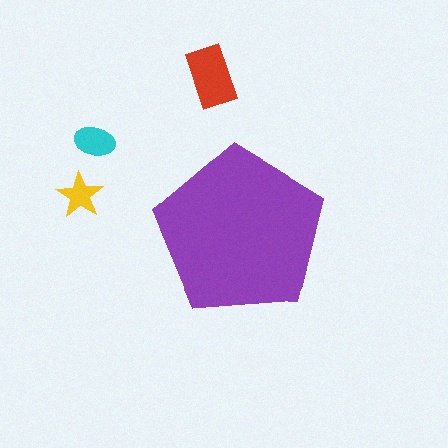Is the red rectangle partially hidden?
No, the red rectangle is fully visible.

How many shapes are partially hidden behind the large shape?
0 shapes are partially hidden.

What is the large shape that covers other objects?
A purple pentagon.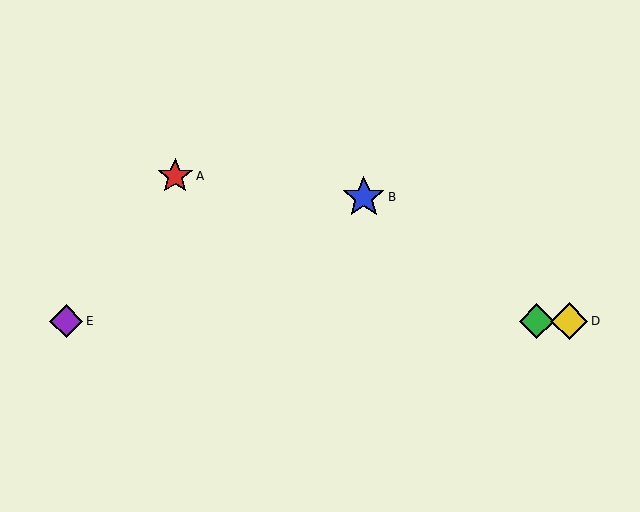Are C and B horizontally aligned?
No, C is at y≈321 and B is at y≈197.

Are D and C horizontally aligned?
Yes, both are at y≈321.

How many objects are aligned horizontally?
3 objects (C, D, E) are aligned horizontally.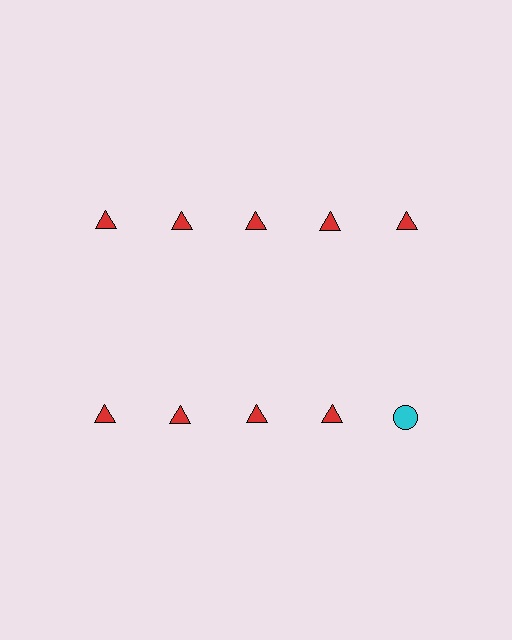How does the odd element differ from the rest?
It differs in both color (cyan instead of red) and shape (circle instead of triangle).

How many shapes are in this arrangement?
There are 10 shapes arranged in a grid pattern.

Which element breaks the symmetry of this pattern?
The cyan circle in the second row, rightmost column breaks the symmetry. All other shapes are red triangles.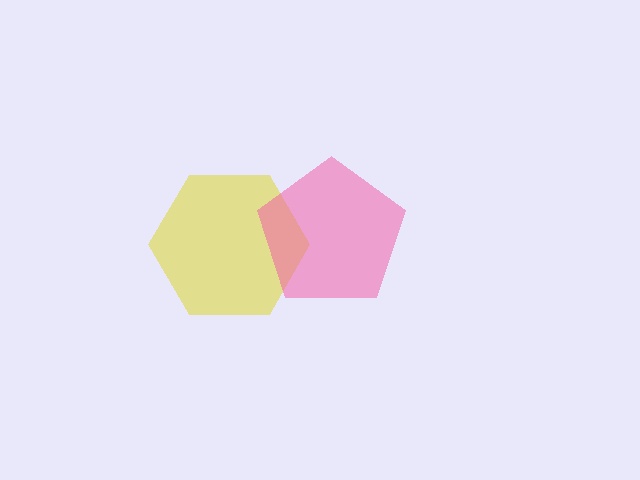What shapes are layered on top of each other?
The layered shapes are: a yellow hexagon, a pink pentagon.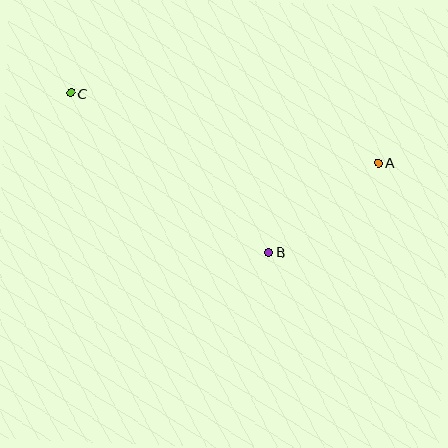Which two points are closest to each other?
Points A and B are closest to each other.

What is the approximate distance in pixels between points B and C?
The distance between B and C is approximately 254 pixels.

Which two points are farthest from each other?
Points A and C are farthest from each other.